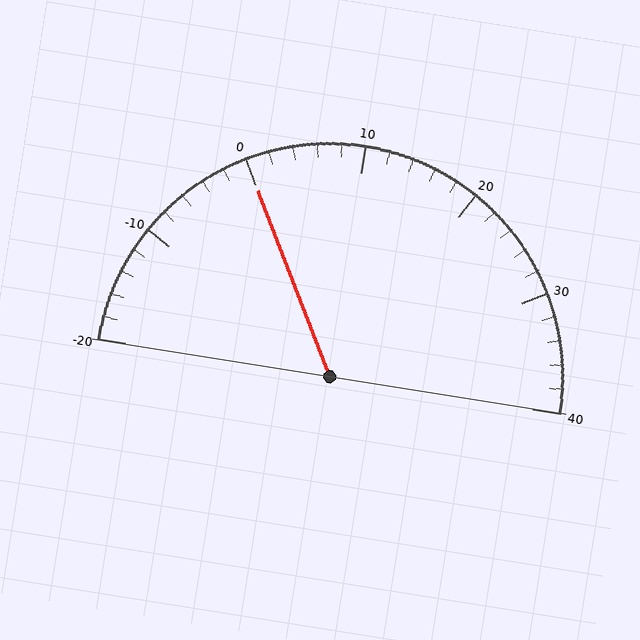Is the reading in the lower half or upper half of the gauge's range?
The reading is in the lower half of the range (-20 to 40).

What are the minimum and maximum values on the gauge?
The gauge ranges from -20 to 40.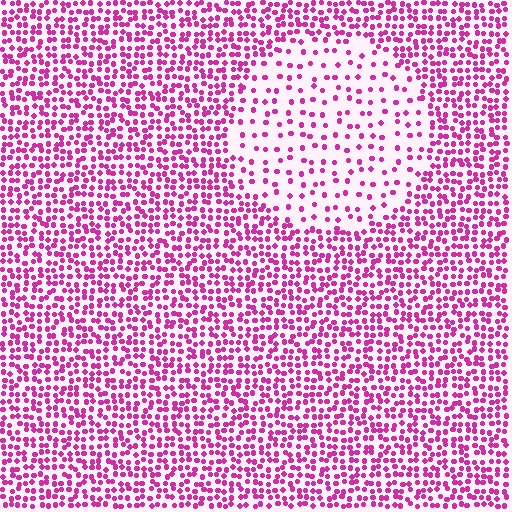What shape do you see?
I see a circle.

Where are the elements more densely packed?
The elements are more densely packed outside the circle boundary.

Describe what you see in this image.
The image contains small magenta elements arranged at two different densities. A circle-shaped region is visible where the elements are less densely packed than the surrounding area.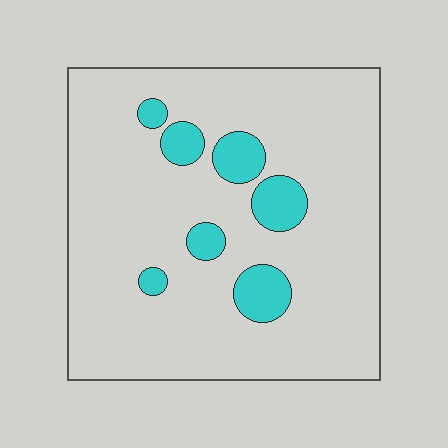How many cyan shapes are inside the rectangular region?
7.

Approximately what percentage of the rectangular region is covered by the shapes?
Approximately 10%.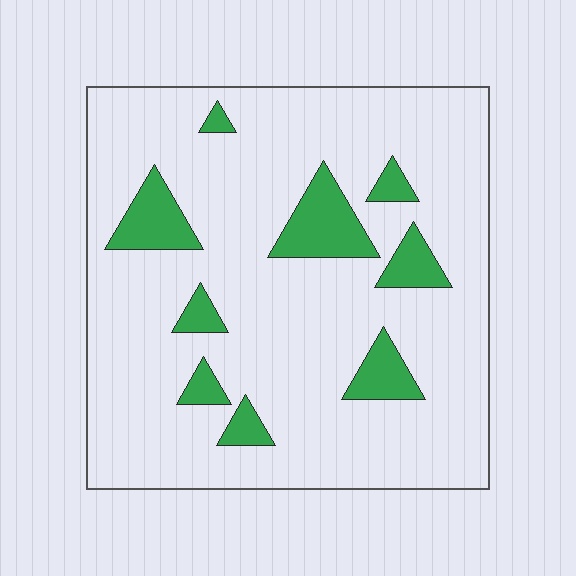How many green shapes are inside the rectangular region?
9.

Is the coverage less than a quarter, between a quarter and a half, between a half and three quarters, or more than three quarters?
Less than a quarter.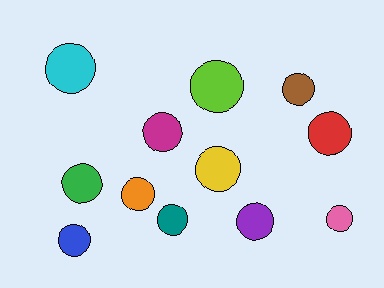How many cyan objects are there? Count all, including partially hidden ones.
There is 1 cyan object.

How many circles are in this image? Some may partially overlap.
There are 12 circles.